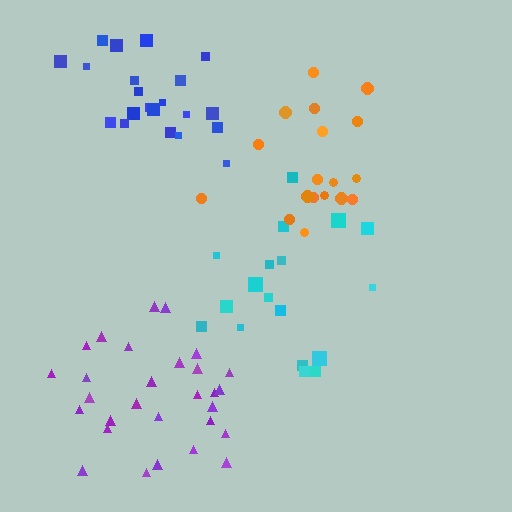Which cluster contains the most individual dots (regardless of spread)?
Purple (29).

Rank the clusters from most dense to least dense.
purple, blue, orange, cyan.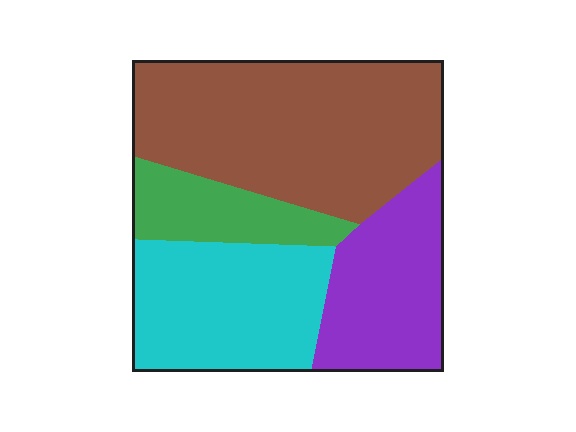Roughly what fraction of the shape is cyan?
Cyan takes up between a sixth and a third of the shape.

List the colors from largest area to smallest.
From largest to smallest: brown, cyan, purple, green.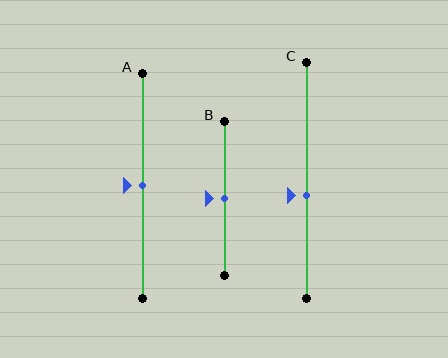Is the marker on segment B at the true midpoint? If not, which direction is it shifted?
Yes, the marker on segment B is at the true midpoint.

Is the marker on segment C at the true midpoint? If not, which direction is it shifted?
No, the marker on segment C is shifted downward by about 6% of the segment length.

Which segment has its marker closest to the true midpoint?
Segment A has its marker closest to the true midpoint.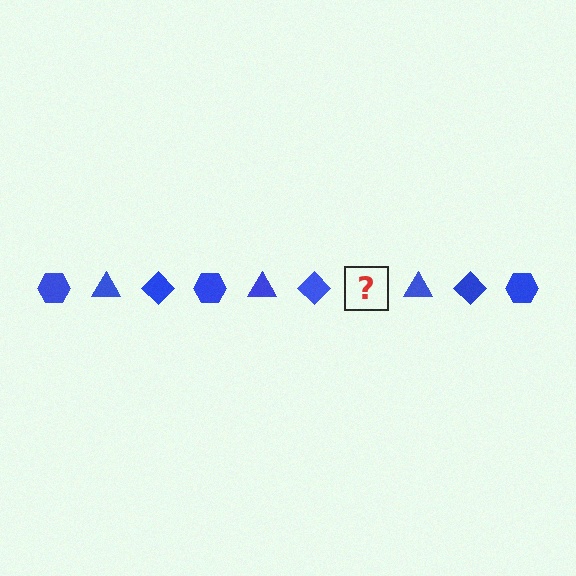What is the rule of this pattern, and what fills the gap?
The rule is that the pattern cycles through hexagon, triangle, diamond shapes in blue. The gap should be filled with a blue hexagon.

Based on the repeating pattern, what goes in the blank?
The blank should be a blue hexagon.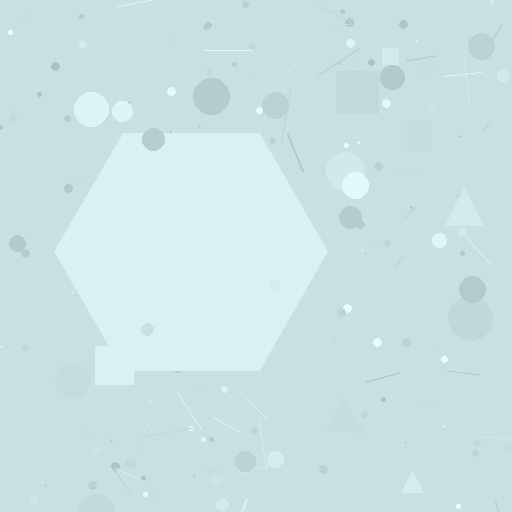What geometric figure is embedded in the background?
A hexagon is embedded in the background.